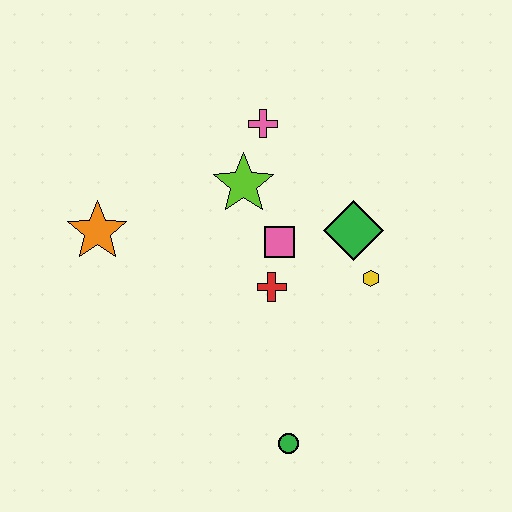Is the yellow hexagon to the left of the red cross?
No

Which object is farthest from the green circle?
The pink cross is farthest from the green circle.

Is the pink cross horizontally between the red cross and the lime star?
Yes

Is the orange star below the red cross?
No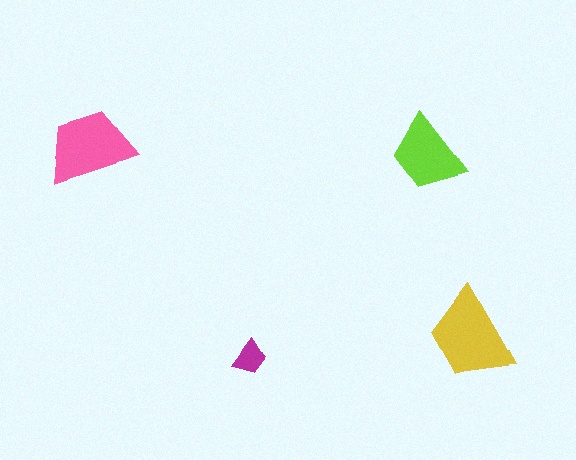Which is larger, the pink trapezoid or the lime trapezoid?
The pink one.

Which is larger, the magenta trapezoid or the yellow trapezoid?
The yellow one.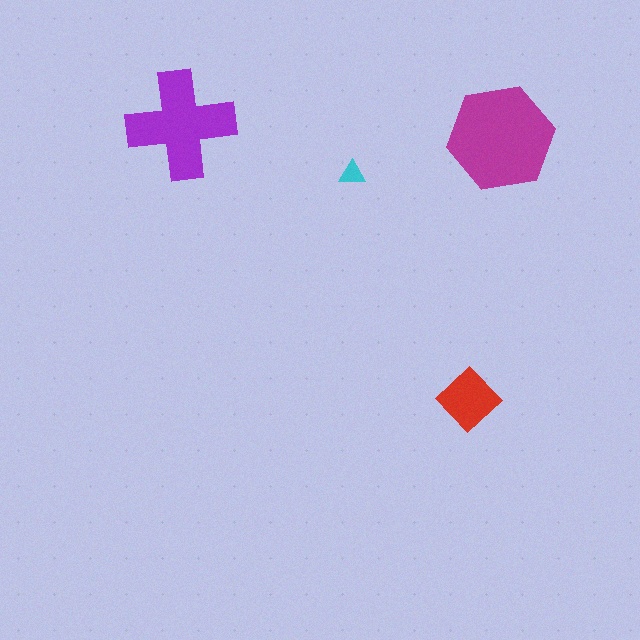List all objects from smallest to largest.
The cyan triangle, the red diamond, the purple cross, the magenta hexagon.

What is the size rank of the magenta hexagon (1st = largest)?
1st.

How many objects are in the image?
There are 4 objects in the image.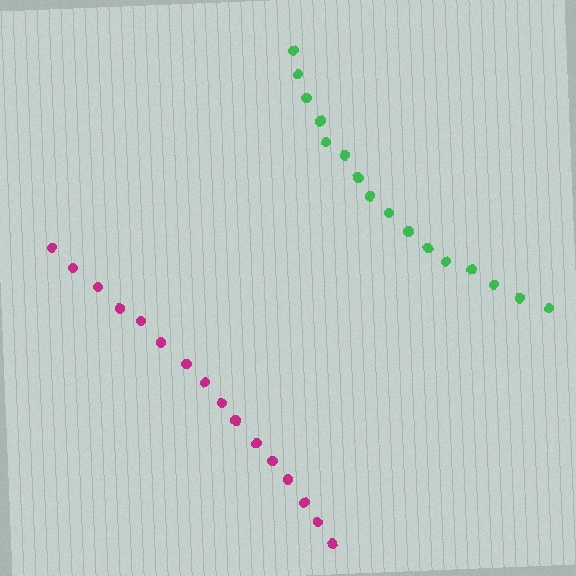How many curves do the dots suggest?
There are 2 distinct paths.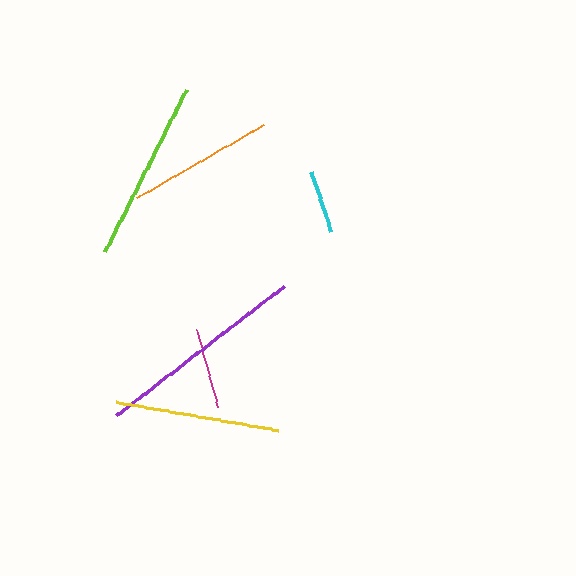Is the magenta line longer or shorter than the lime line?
The lime line is longer than the magenta line.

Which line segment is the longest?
The purple line is the longest at approximately 213 pixels.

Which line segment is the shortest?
The cyan line is the shortest at approximately 63 pixels.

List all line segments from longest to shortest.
From longest to shortest: purple, lime, yellow, orange, magenta, cyan.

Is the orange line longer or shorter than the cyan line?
The orange line is longer than the cyan line.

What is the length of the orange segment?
The orange segment is approximately 146 pixels long.